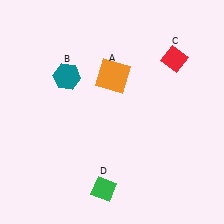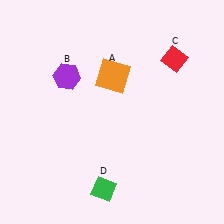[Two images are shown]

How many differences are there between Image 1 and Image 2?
There is 1 difference between the two images.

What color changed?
The hexagon (B) changed from teal in Image 1 to purple in Image 2.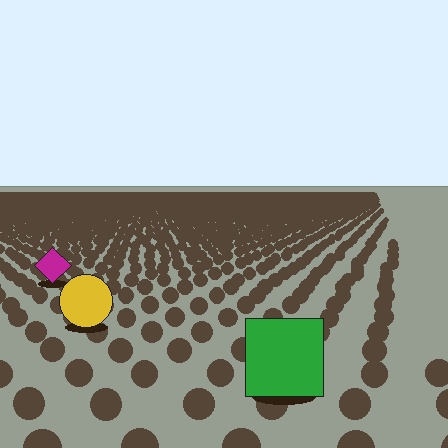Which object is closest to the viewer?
The green square is closest. The texture marks near it are larger and more spread out.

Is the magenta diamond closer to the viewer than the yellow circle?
No. The yellow circle is closer — you can tell from the texture gradient: the ground texture is coarser near it.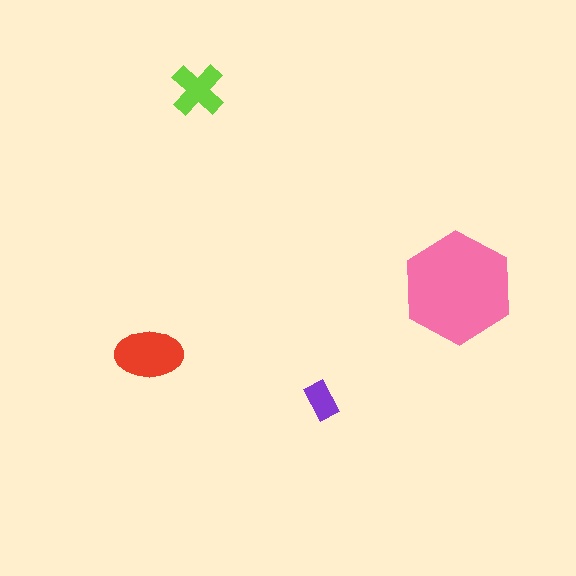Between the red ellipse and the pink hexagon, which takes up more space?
The pink hexagon.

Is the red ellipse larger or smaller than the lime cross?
Larger.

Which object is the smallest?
The purple rectangle.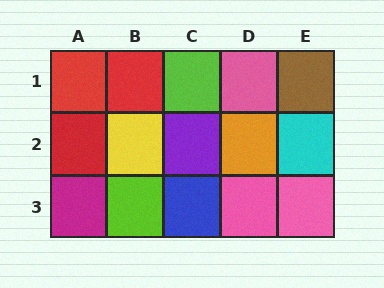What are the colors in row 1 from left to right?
Red, red, lime, pink, brown.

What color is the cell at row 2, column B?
Yellow.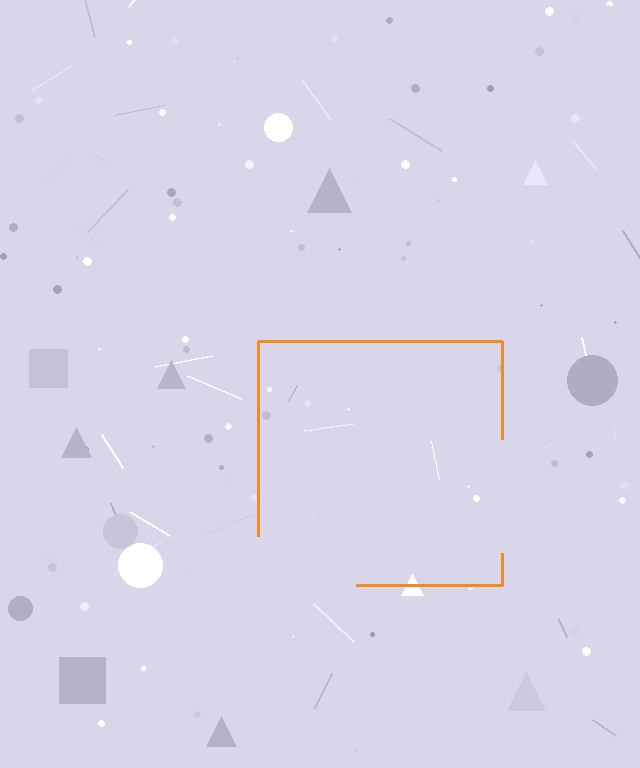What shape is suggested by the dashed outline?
The dashed outline suggests a square.